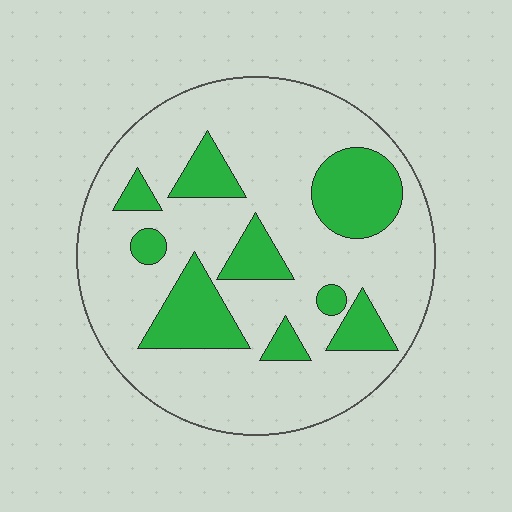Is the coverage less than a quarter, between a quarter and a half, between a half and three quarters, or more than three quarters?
Less than a quarter.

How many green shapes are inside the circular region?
9.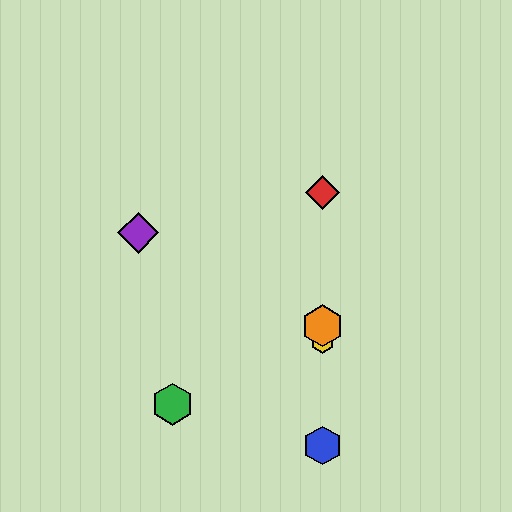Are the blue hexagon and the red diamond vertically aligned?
Yes, both are at x≈322.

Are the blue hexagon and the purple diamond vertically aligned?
No, the blue hexagon is at x≈322 and the purple diamond is at x≈138.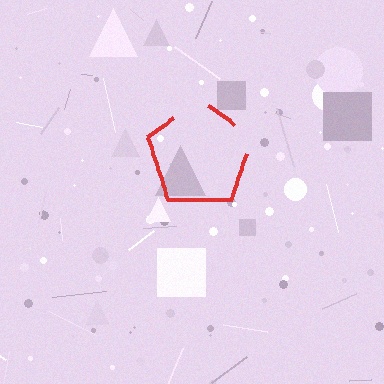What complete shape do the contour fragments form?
The contour fragments form a pentagon.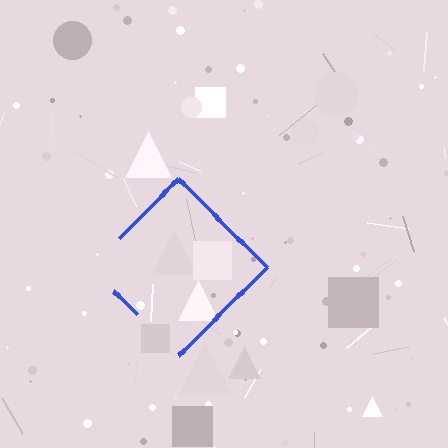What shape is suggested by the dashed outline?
The dashed outline suggests a diamond.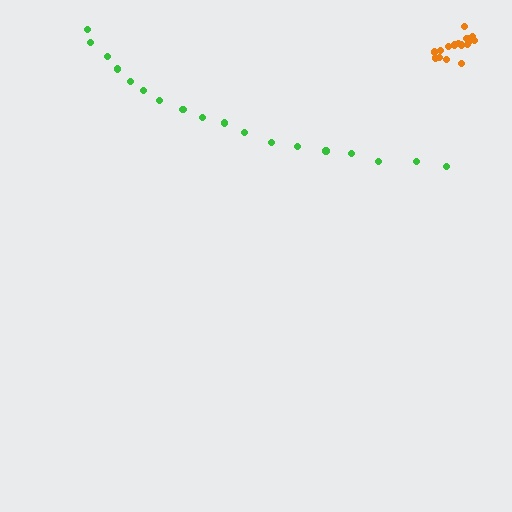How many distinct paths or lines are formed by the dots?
There are 2 distinct paths.